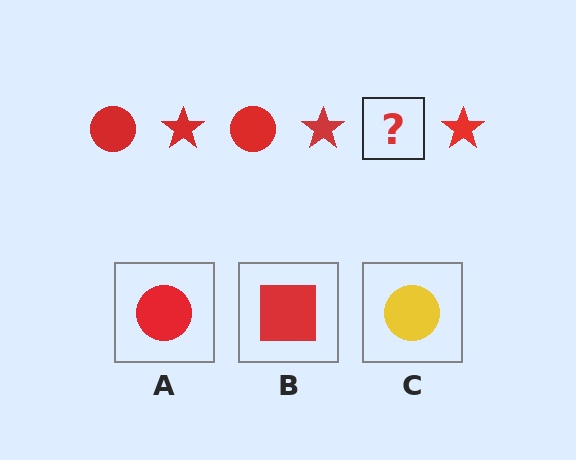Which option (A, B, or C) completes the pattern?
A.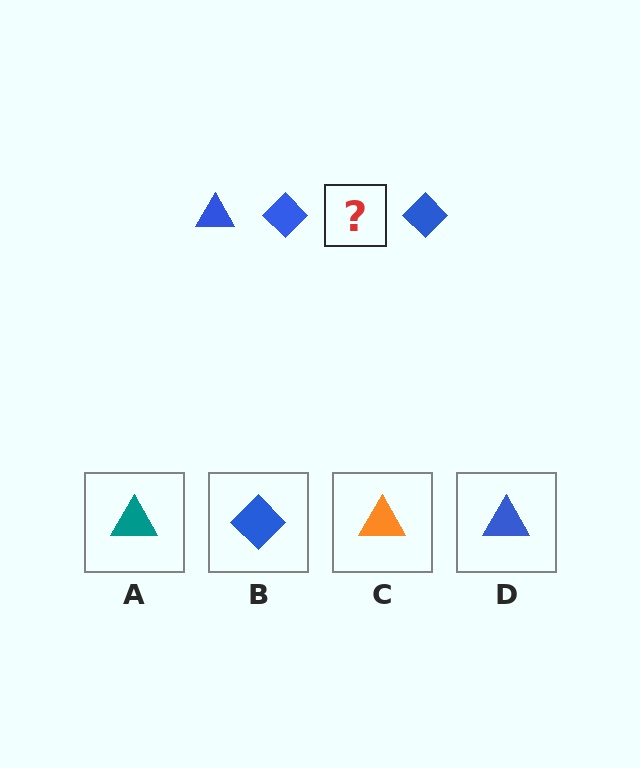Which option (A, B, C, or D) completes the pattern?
D.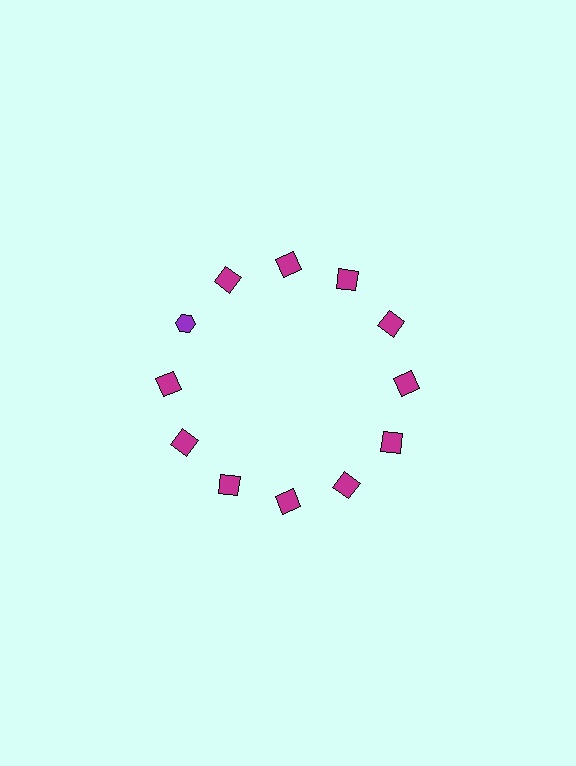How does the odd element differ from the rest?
It differs in both color (purple instead of magenta) and shape (hexagon instead of square).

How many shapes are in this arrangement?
There are 12 shapes arranged in a ring pattern.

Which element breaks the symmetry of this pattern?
The purple hexagon at roughly the 10 o'clock position breaks the symmetry. All other shapes are magenta squares.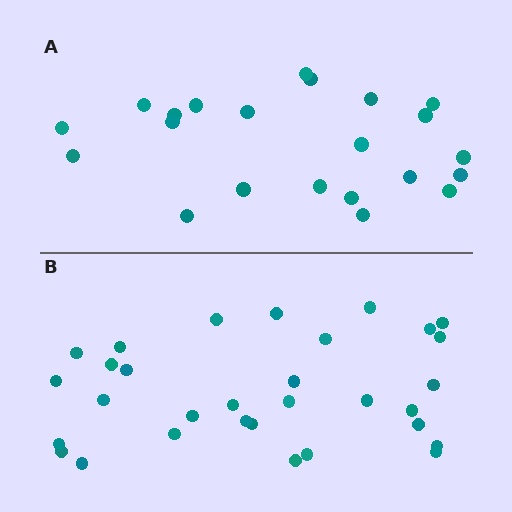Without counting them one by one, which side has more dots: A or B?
Region B (the bottom region) has more dots.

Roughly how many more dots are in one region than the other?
Region B has roughly 8 or so more dots than region A.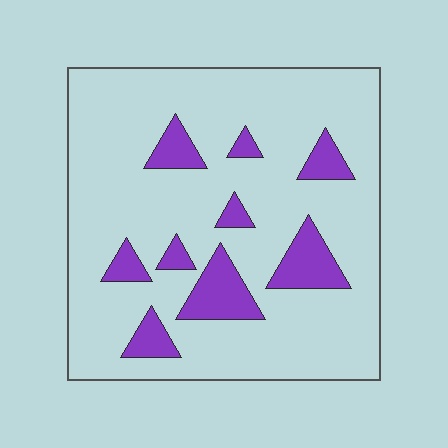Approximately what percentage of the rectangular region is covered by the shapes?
Approximately 15%.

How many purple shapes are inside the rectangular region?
9.